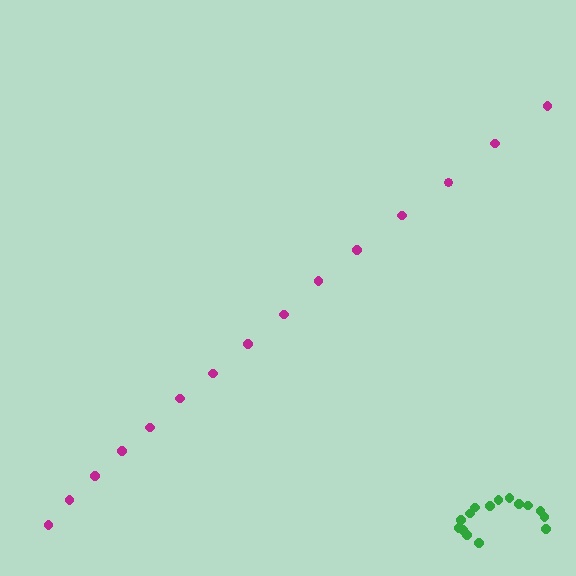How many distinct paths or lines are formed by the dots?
There are 2 distinct paths.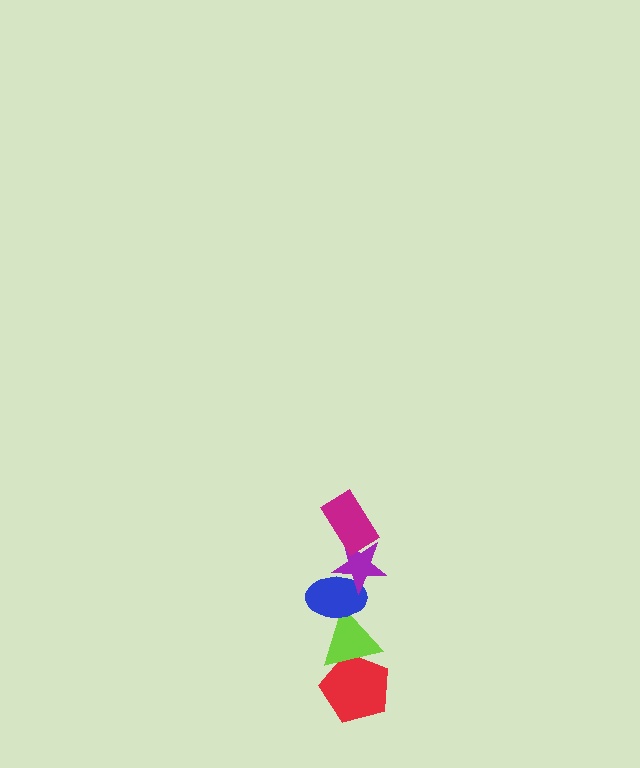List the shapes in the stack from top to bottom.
From top to bottom: the magenta rectangle, the purple star, the blue ellipse, the lime triangle, the red pentagon.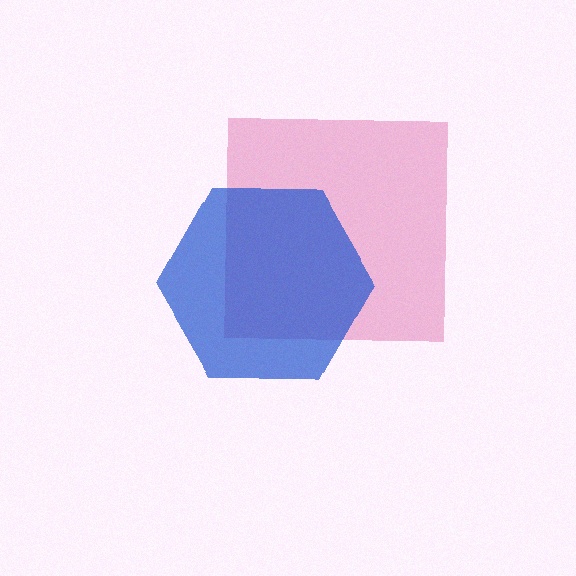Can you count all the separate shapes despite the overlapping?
Yes, there are 2 separate shapes.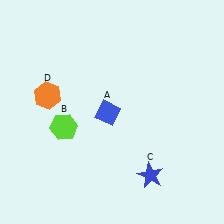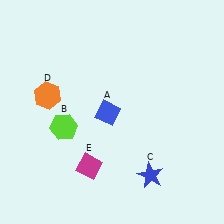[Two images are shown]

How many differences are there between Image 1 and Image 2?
There is 1 difference between the two images.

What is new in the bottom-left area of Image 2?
A magenta diamond (E) was added in the bottom-left area of Image 2.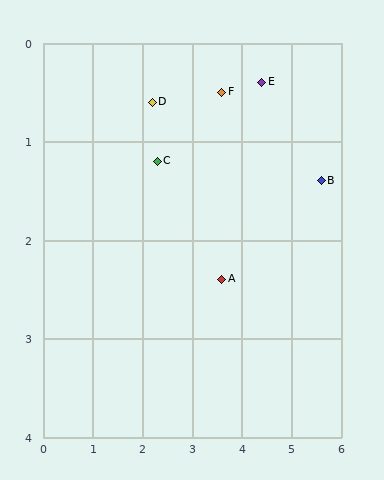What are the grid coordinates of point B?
Point B is at approximately (5.6, 1.4).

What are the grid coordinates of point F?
Point F is at approximately (3.6, 0.5).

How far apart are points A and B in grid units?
Points A and B are about 2.2 grid units apart.